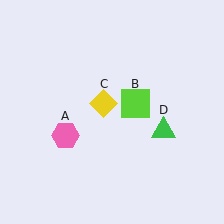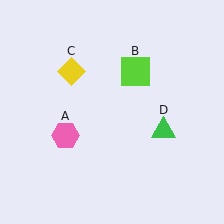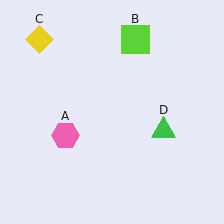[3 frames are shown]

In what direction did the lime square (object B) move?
The lime square (object B) moved up.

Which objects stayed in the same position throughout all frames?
Pink hexagon (object A) and green triangle (object D) remained stationary.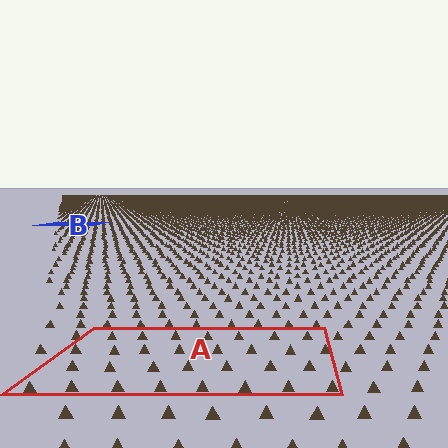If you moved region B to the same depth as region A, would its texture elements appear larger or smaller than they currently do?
They would appear larger. At a closer depth, the same texture elements are projected at a bigger on-screen size.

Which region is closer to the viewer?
Region A is closer. The texture elements there are larger and more spread out.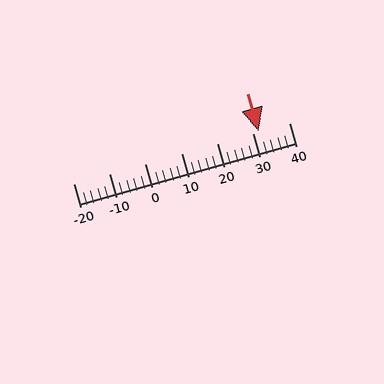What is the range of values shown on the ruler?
The ruler shows values from -20 to 40.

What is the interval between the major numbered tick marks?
The major tick marks are spaced 10 units apart.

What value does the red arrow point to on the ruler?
The red arrow points to approximately 32.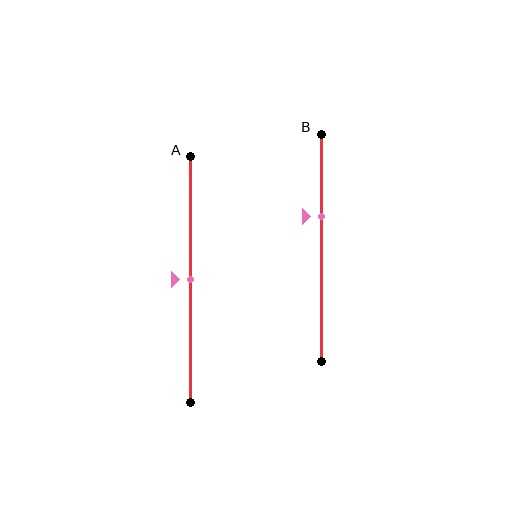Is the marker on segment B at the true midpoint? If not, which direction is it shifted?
No, the marker on segment B is shifted upward by about 14% of the segment length.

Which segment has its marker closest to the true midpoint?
Segment A has its marker closest to the true midpoint.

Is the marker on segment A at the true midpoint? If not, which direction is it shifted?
Yes, the marker on segment A is at the true midpoint.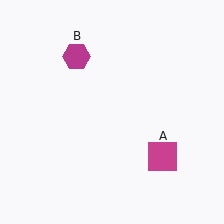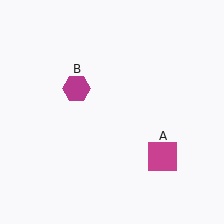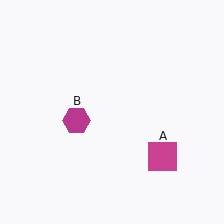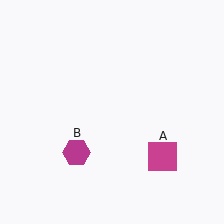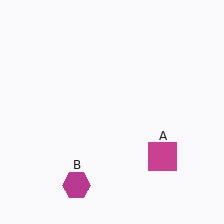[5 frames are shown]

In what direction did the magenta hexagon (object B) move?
The magenta hexagon (object B) moved down.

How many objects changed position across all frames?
1 object changed position: magenta hexagon (object B).